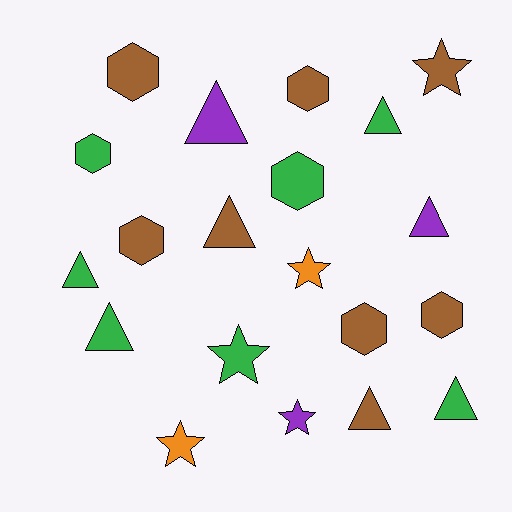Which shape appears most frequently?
Triangle, with 8 objects.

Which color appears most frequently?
Brown, with 8 objects.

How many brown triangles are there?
There are 2 brown triangles.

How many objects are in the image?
There are 20 objects.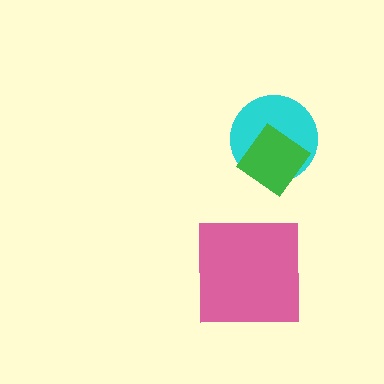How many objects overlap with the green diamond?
1 object overlaps with the green diamond.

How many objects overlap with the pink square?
0 objects overlap with the pink square.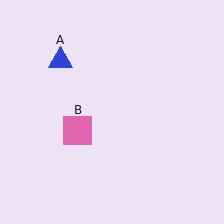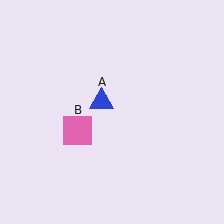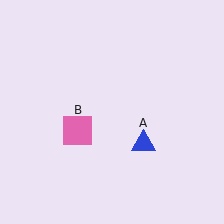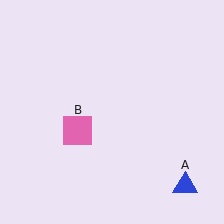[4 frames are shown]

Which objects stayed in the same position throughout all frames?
Pink square (object B) remained stationary.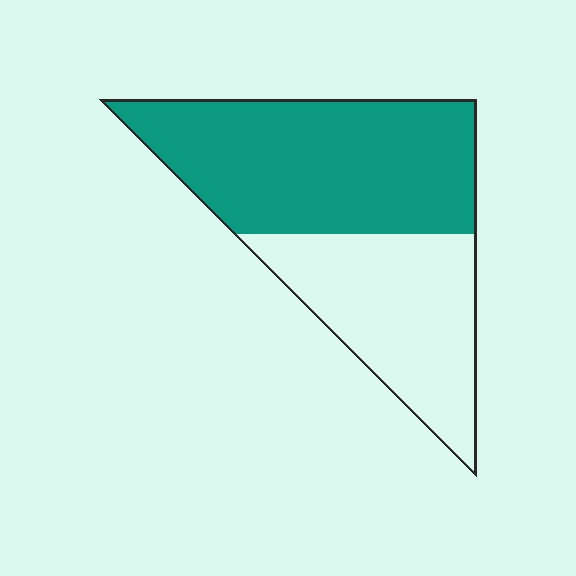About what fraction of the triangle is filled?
About three fifths (3/5).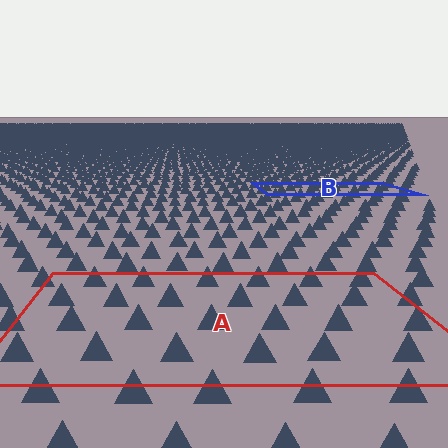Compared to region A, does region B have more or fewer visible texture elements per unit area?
Region B has more texture elements per unit area — they are packed more densely because it is farther away.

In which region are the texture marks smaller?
The texture marks are smaller in region B, because it is farther away.